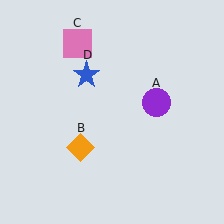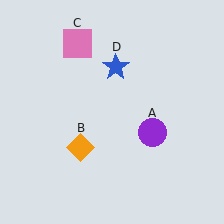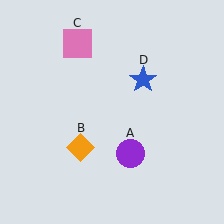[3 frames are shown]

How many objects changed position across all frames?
2 objects changed position: purple circle (object A), blue star (object D).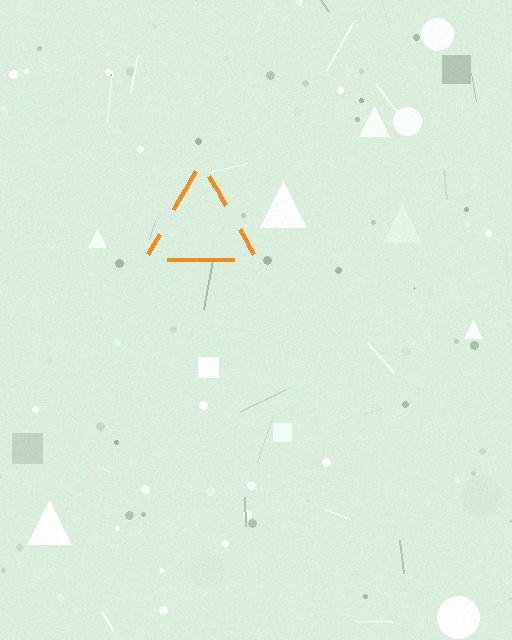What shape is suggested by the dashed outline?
The dashed outline suggests a triangle.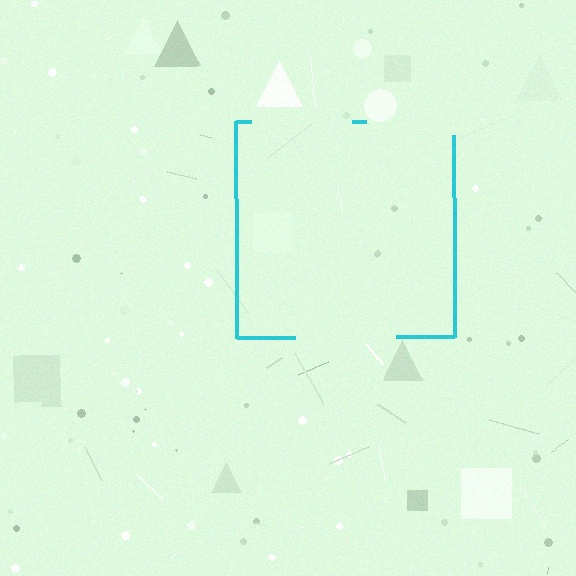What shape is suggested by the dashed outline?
The dashed outline suggests a square.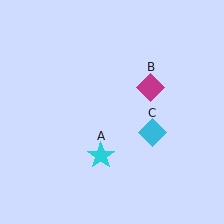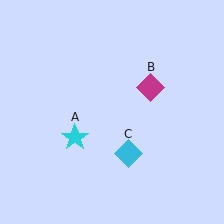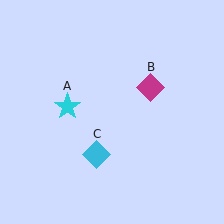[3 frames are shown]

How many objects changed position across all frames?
2 objects changed position: cyan star (object A), cyan diamond (object C).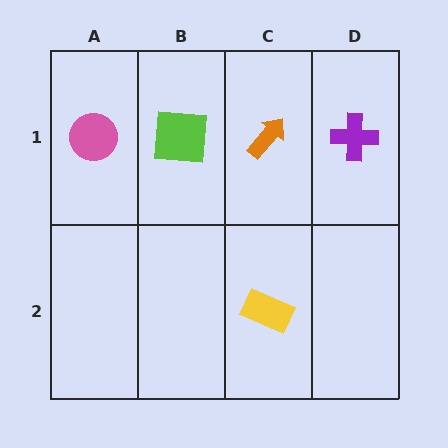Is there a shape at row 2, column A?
No, that cell is empty.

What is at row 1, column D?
A purple cross.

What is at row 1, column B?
A lime square.